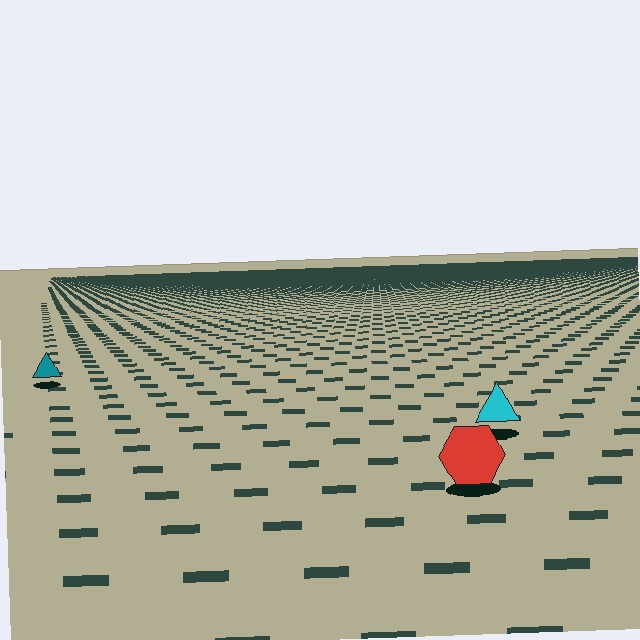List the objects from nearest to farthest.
From nearest to farthest: the red hexagon, the cyan triangle, the teal triangle.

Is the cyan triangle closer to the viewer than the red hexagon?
No. The red hexagon is closer — you can tell from the texture gradient: the ground texture is coarser near it.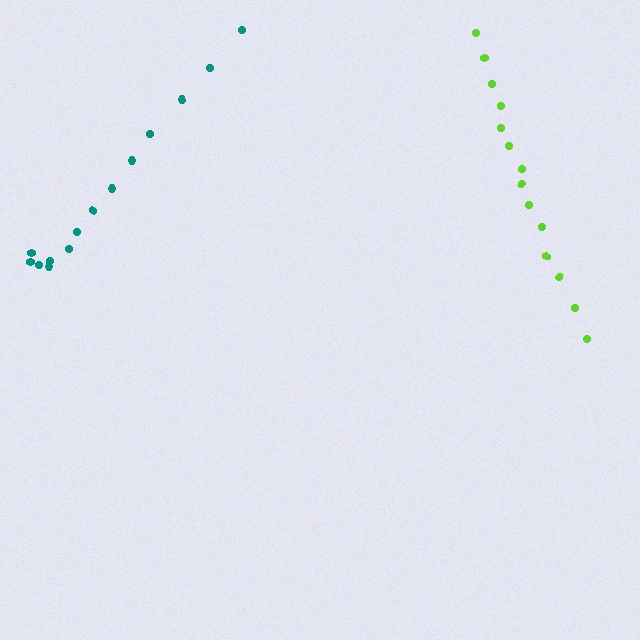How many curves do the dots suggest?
There are 2 distinct paths.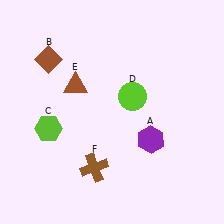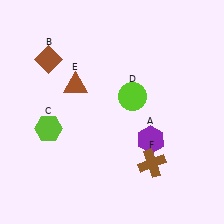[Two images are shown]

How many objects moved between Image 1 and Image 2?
1 object moved between the two images.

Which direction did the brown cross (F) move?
The brown cross (F) moved right.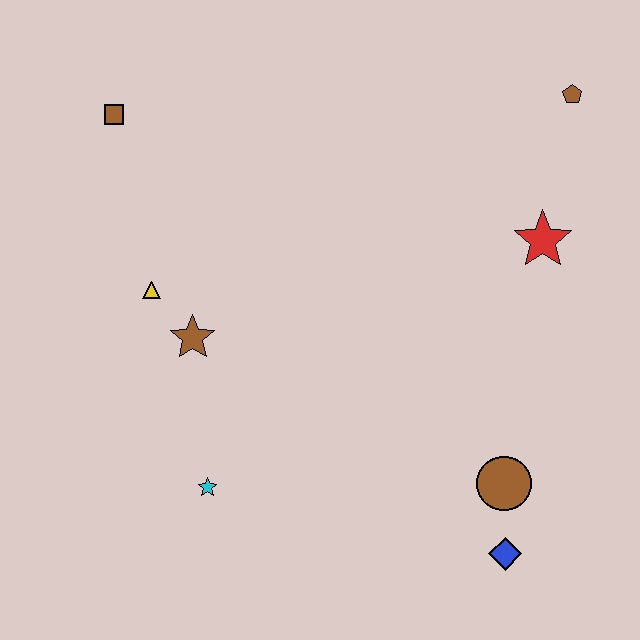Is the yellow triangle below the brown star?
No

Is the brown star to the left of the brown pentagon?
Yes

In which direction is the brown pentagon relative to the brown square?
The brown pentagon is to the right of the brown square.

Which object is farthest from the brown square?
The blue diamond is farthest from the brown square.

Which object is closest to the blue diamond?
The brown circle is closest to the blue diamond.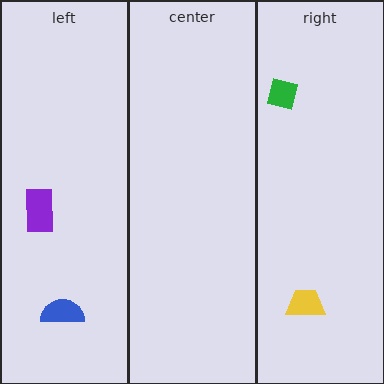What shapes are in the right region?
The green square, the yellow trapezoid.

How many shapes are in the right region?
2.